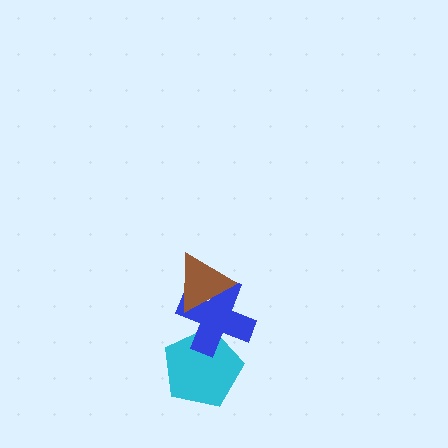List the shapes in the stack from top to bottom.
From top to bottom: the brown triangle, the blue cross, the cyan pentagon.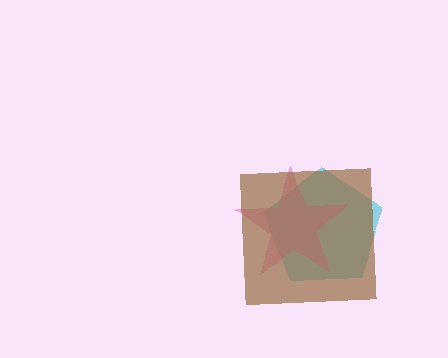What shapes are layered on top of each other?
The layered shapes are: a cyan pentagon, a pink star, a brown square.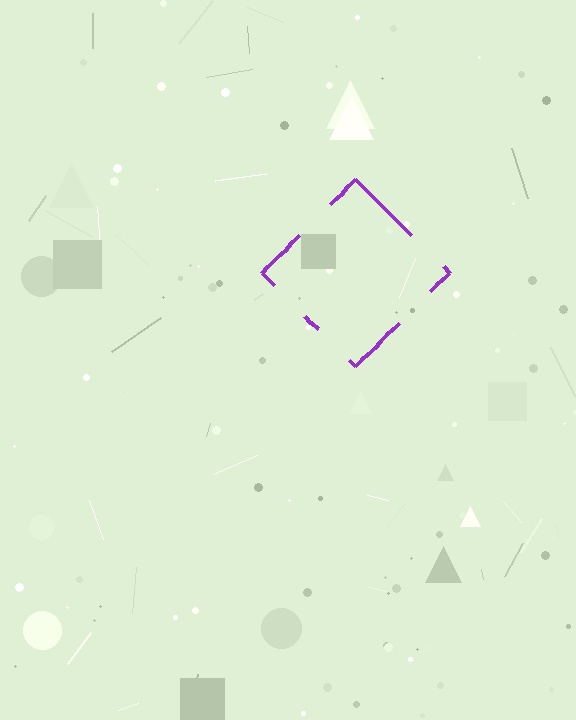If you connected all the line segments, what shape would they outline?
They would outline a diamond.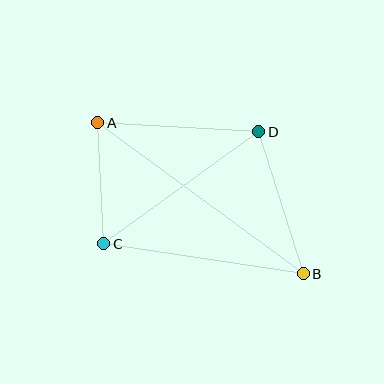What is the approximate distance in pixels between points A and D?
The distance between A and D is approximately 161 pixels.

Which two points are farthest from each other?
Points A and B are farthest from each other.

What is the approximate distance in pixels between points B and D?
The distance between B and D is approximately 149 pixels.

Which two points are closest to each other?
Points A and C are closest to each other.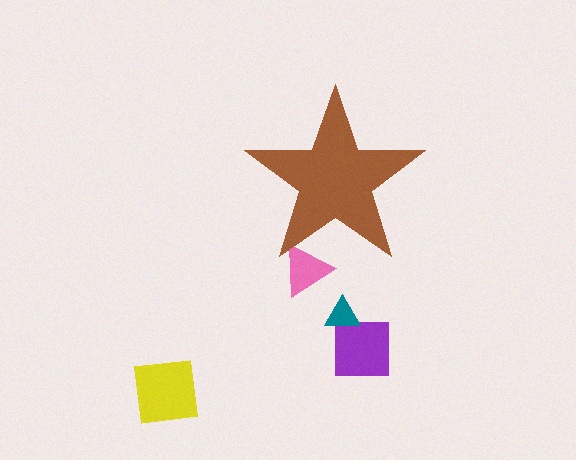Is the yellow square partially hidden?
No, the yellow square is fully visible.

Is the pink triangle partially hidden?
Yes, the pink triangle is partially hidden behind the brown star.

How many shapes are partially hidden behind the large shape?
1 shape is partially hidden.